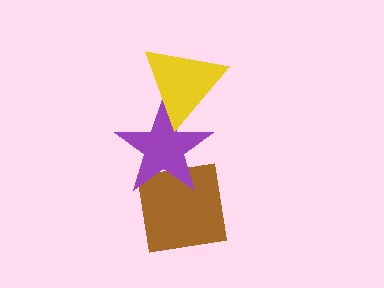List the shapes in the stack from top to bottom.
From top to bottom: the yellow triangle, the purple star, the brown square.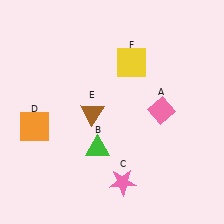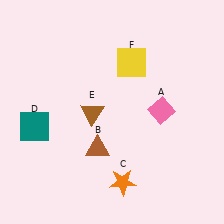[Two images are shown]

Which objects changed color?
B changed from green to brown. C changed from pink to orange. D changed from orange to teal.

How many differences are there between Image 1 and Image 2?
There are 3 differences between the two images.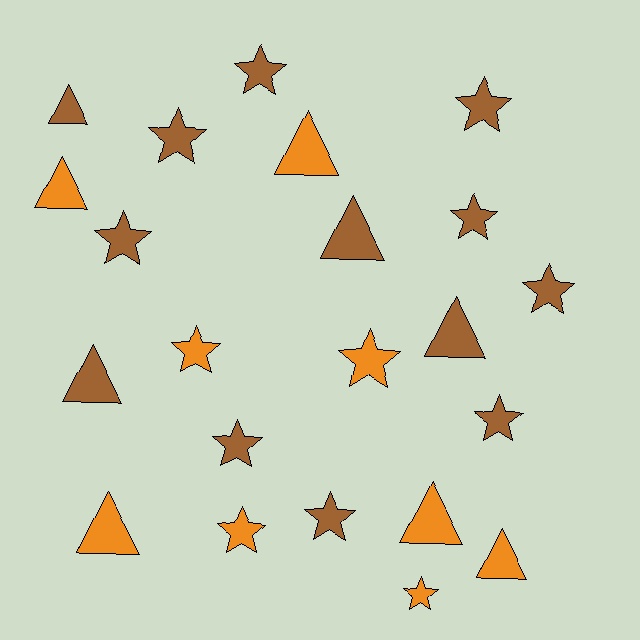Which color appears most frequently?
Brown, with 13 objects.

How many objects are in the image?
There are 22 objects.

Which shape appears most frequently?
Star, with 13 objects.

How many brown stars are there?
There are 9 brown stars.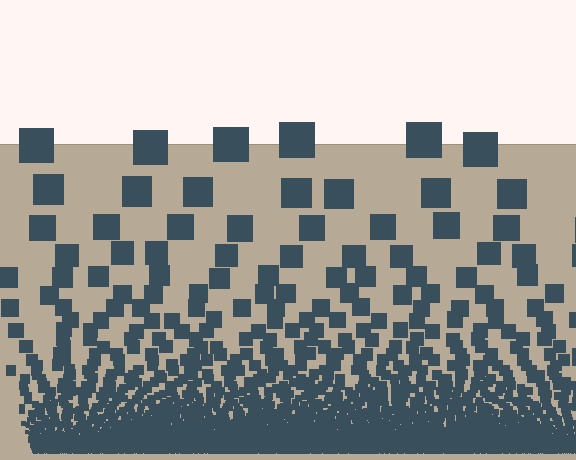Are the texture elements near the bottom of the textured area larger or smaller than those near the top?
Smaller. The gradient is inverted — elements near the bottom are smaller and denser.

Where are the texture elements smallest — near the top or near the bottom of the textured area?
Near the bottom.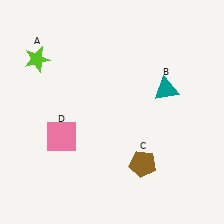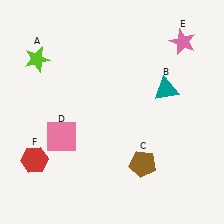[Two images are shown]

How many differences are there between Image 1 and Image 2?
There are 2 differences between the two images.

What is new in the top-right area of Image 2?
A pink star (E) was added in the top-right area of Image 2.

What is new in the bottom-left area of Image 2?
A red hexagon (F) was added in the bottom-left area of Image 2.